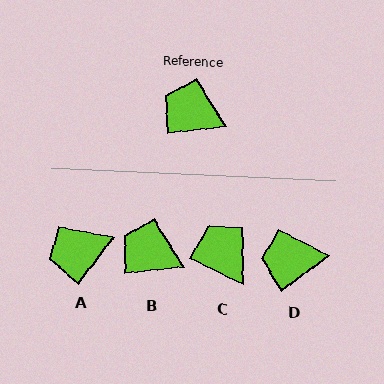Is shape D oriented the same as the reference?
No, it is off by about 31 degrees.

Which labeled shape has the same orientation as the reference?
B.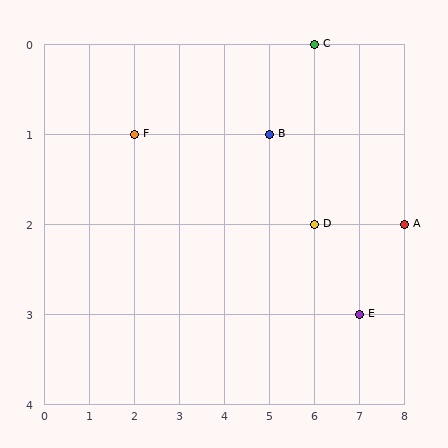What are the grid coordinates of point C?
Point C is at grid coordinates (6, 0).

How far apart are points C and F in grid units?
Points C and F are 4 columns and 1 row apart (about 4.1 grid units diagonally).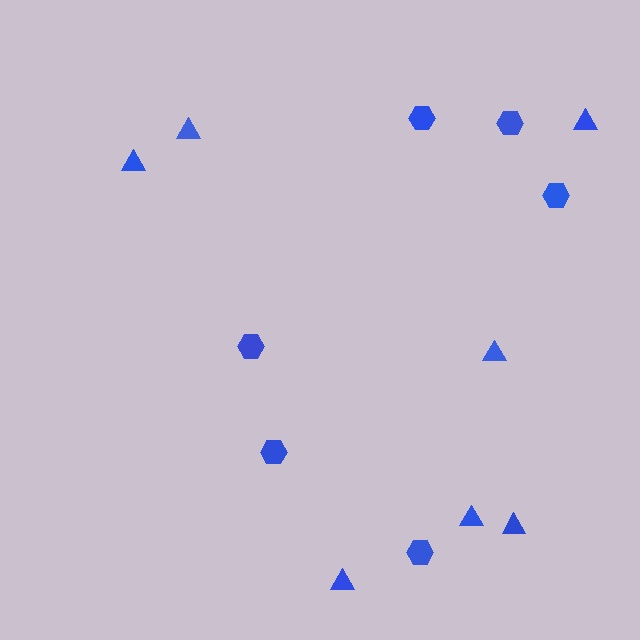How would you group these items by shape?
There are 2 groups: one group of hexagons (6) and one group of triangles (7).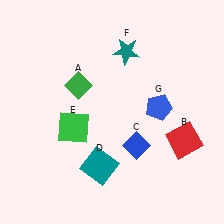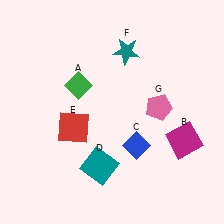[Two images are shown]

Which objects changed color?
B changed from red to magenta. E changed from green to red. G changed from blue to pink.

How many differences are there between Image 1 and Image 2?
There are 3 differences between the two images.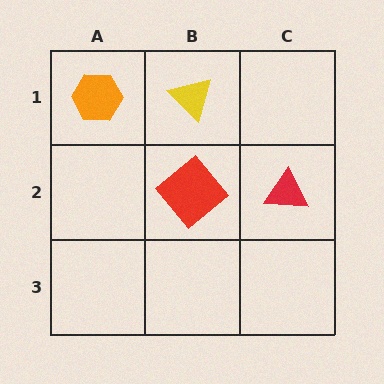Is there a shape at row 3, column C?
No, that cell is empty.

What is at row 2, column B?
A red diamond.